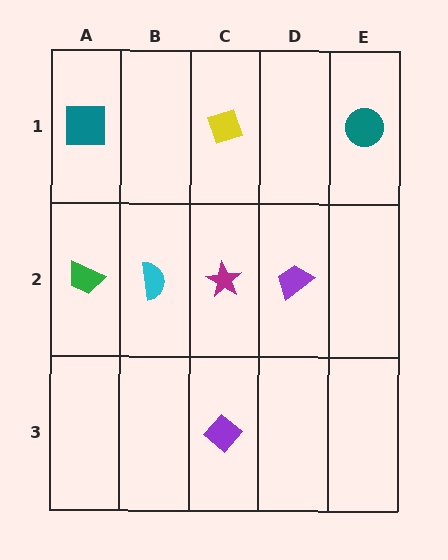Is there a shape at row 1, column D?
No, that cell is empty.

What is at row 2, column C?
A magenta star.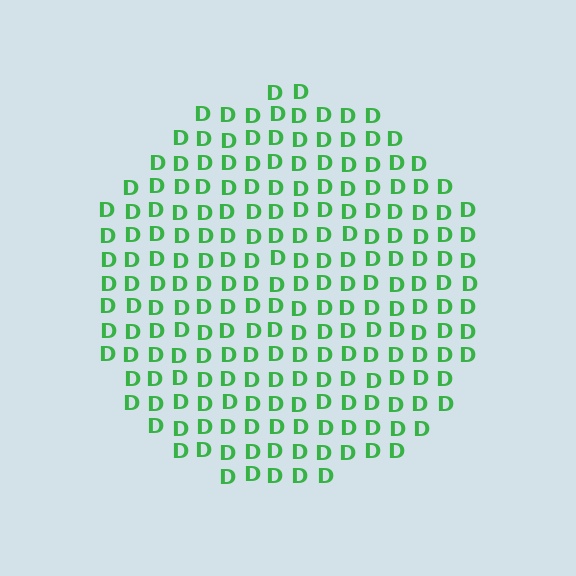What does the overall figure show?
The overall figure shows a circle.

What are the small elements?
The small elements are letter D's.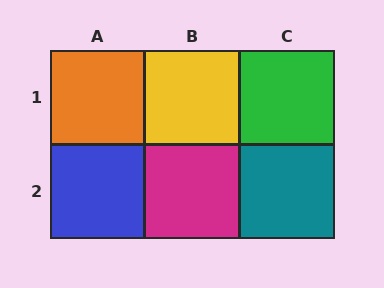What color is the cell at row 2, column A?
Blue.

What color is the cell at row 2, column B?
Magenta.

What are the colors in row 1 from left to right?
Orange, yellow, green.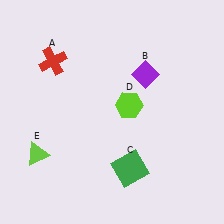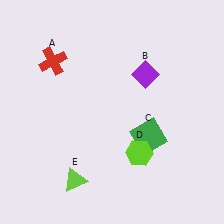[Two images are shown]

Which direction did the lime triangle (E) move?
The lime triangle (E) moved right.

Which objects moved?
The objects that moved are: the green square (C), the lime hexagon (D), the lime triangle (E).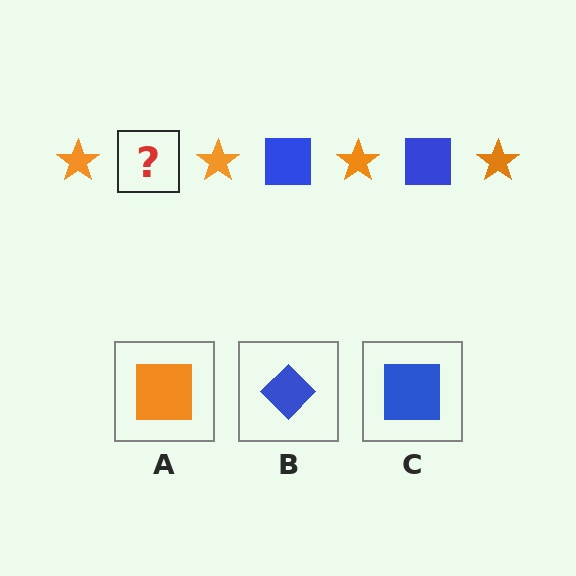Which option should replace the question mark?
Option C.